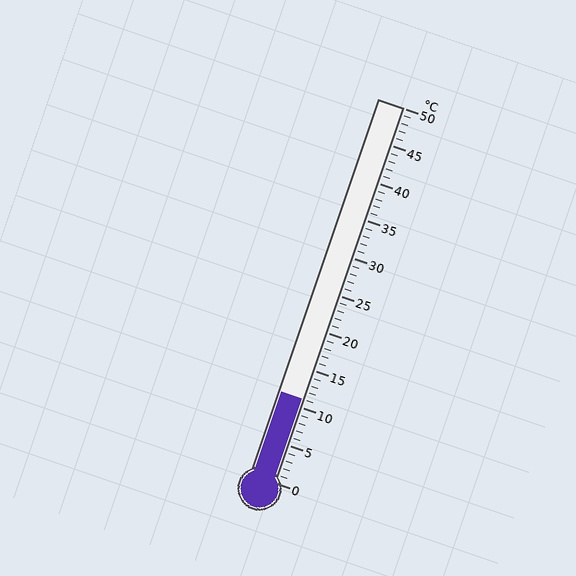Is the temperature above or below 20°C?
The temperature is below 20°C.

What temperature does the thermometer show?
The thermometer shows approximately 11°C.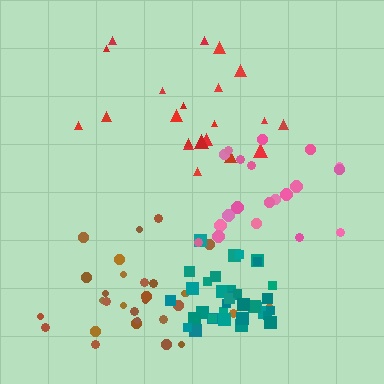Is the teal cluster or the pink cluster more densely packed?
Teal.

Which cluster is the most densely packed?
Teal.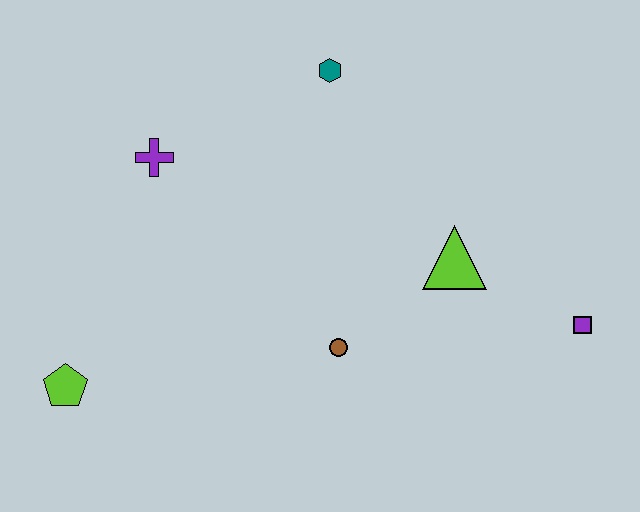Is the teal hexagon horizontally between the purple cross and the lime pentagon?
No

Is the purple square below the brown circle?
No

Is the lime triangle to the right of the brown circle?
Yes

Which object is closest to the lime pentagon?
The purple cross is closest to the lime pentagon.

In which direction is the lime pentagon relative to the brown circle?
The lime pentagon is to the left of the brown circle.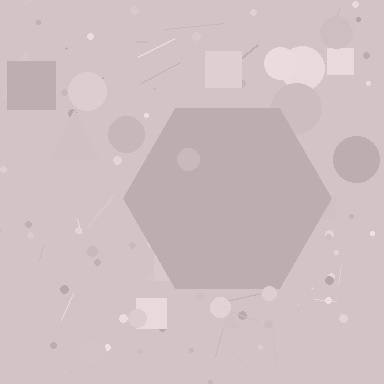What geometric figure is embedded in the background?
A hexagon is embedded in the background.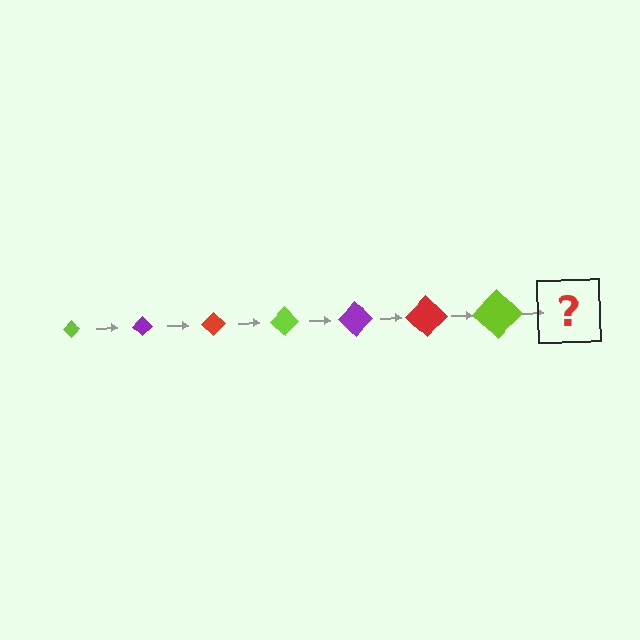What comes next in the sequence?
The next element should be a purple diamond, larger than the previous one.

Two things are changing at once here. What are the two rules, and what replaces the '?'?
The two rules are that the diamond grows larger each step and the color cycles through lime, purple, and red. The '?' should be a purple diamond, larger than the previous one.